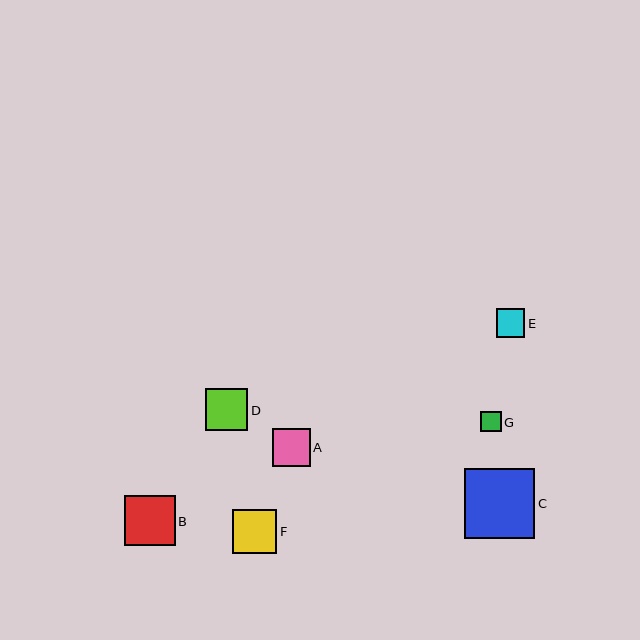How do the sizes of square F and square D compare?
Square F and square D are approximately the same size.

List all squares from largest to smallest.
From largest to smallest: C, B, F, D, A, E, G.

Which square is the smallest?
Square G is the smallest with a size of approximately 21 pixels.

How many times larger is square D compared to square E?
Square D is approximately 1.5 times the size of square E.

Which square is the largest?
Square C is the largest with a size of approximately 70 pixels.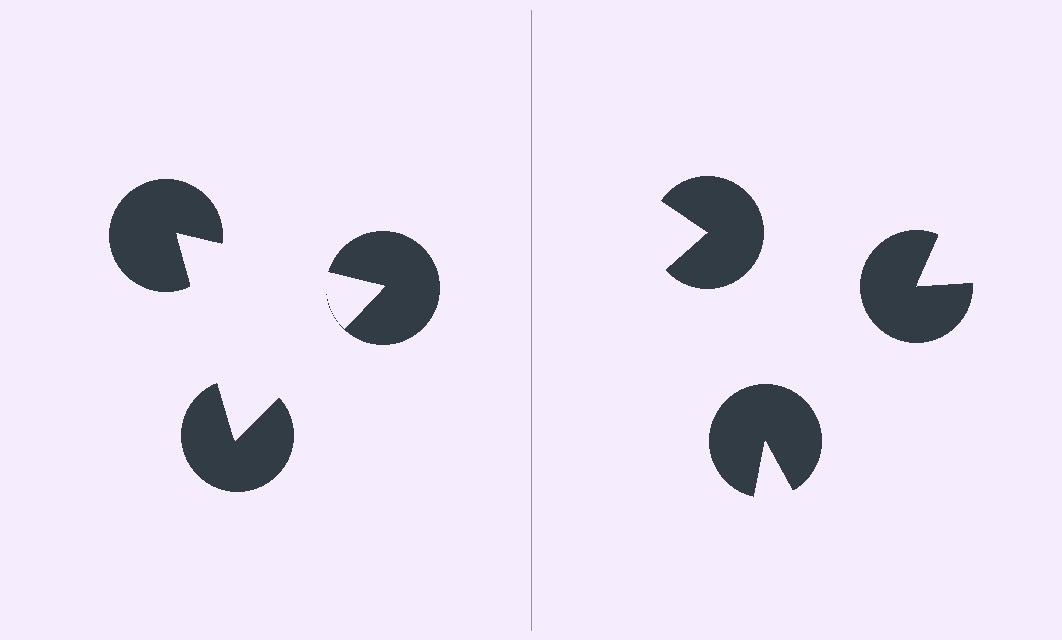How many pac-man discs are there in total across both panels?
6 — 3 on each side.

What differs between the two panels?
The pac-man discs are positioned identically on both sides; only the wedge orientations differ. On the left they align to a triangle; on the right they are misaligned.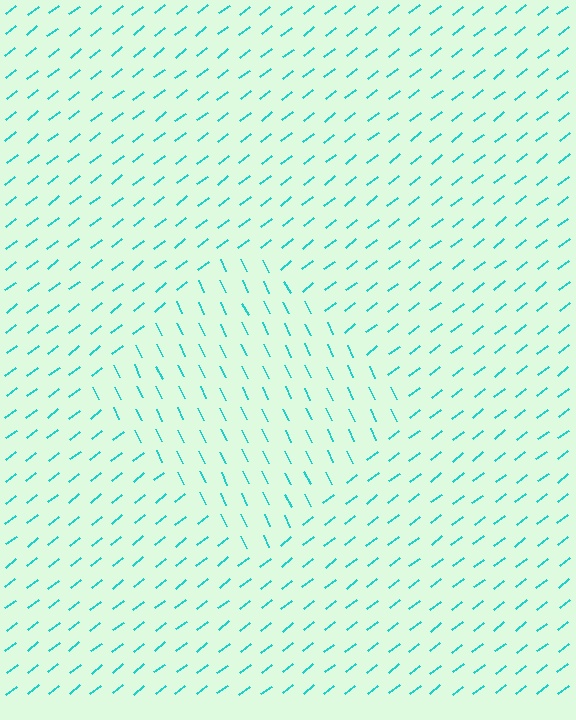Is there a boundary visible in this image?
Yes, there is a texture boundary formed by a change in line orientation.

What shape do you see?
I see a diamond.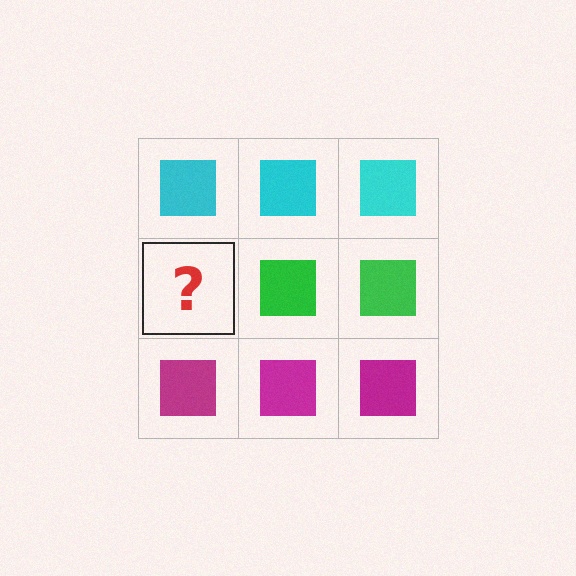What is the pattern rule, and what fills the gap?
The rule is that each row has a consistent color. The gap should be filled with a green square.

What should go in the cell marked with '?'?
The missing cell should contain a green square.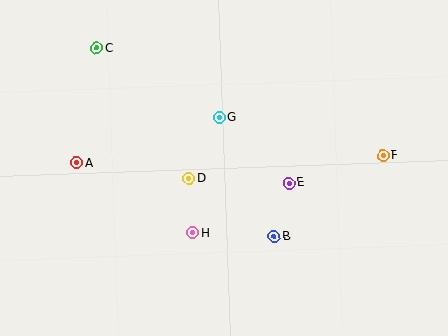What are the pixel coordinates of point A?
Point A is at (76, 163).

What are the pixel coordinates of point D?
Point D is at (189, 178).